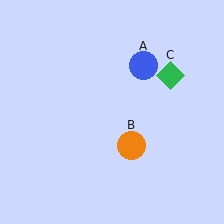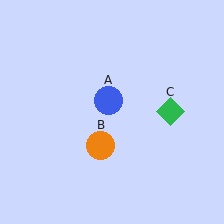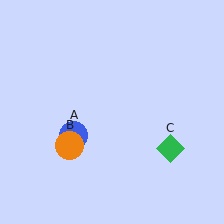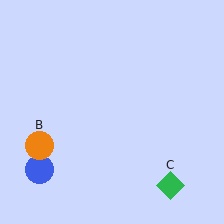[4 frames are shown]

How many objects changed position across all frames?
3 objects changed position: blue circle (object A), orange circle (object B), green diamond (object C).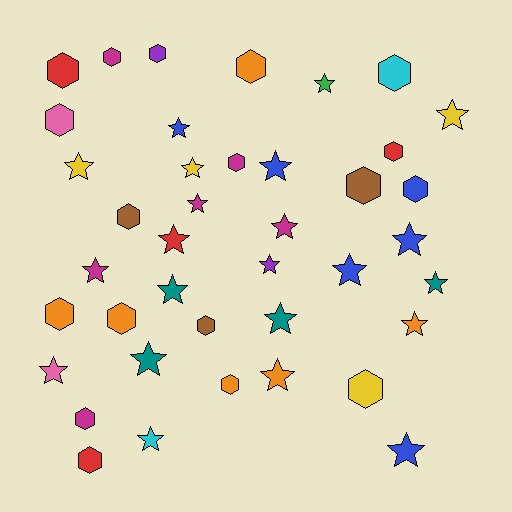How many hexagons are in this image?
There are 18 hexagons.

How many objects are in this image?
There are 40 objects.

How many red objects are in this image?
There are 4 red objects.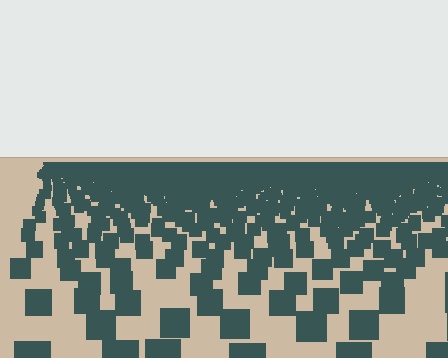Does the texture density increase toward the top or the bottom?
Density increases toward the top.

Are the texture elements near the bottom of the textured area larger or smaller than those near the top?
Larger. Near the bottom, elements are closer to the viewer and appear at a bigger on-screen size.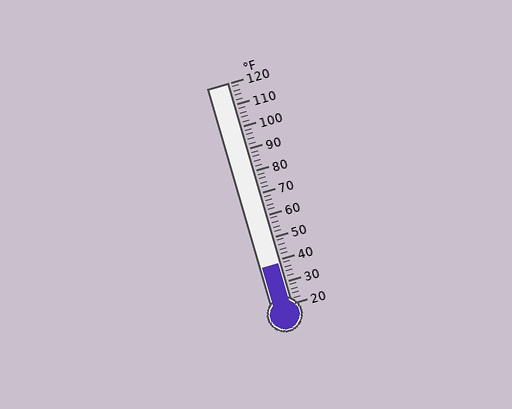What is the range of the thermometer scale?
The thermometer scale ranges from 20°F to 120°F.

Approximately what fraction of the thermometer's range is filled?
The thermometer is filled to approximately 20% of its range.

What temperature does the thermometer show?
The thermometer shows approximately 38°F.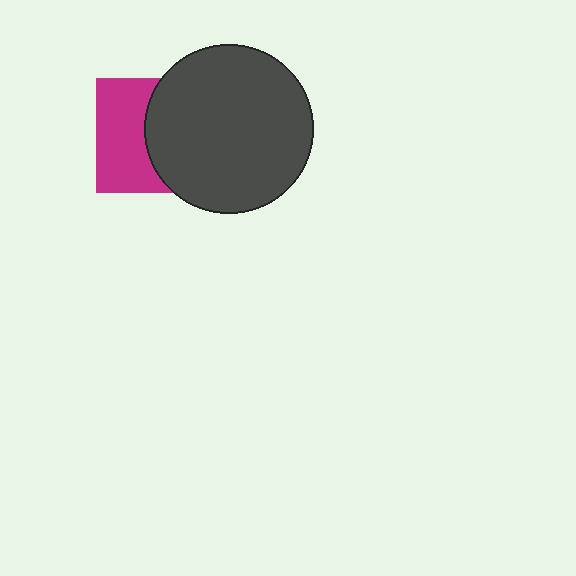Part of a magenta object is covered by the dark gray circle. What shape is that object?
It is a square.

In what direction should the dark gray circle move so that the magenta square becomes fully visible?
The dark gray circle should move right. That is the shortest direction to clear the overlap and leave the magenta square fully visible.